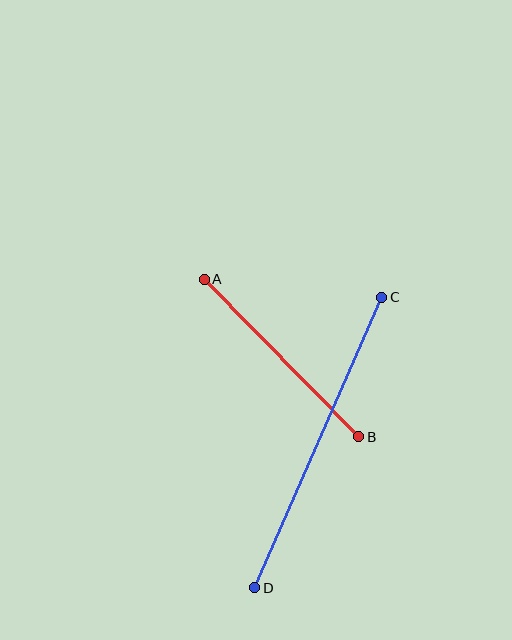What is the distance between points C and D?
The distance is approximately 317 pixels.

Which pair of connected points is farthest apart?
Points C and D are farthest apart.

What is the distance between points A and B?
The distance is approximately 221 pixels.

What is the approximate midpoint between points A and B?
The midpoint is at approximately (282, 358) pixels.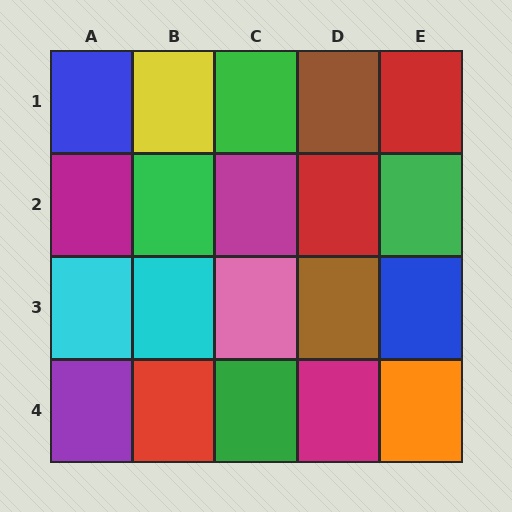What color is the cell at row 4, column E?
Orange.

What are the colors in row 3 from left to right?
Cyan, cyan, pink, brown, blue.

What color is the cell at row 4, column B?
Red.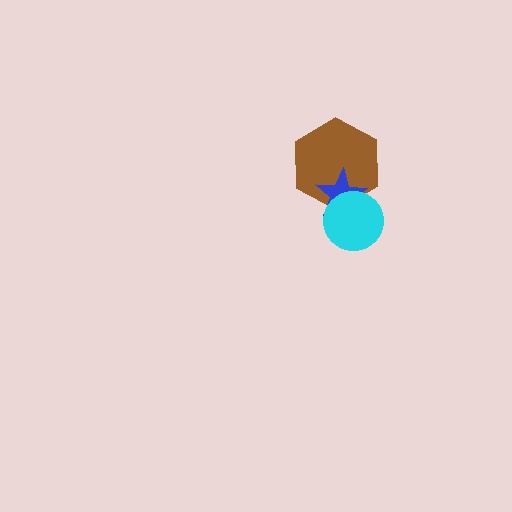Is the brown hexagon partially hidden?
Yes, it is partially covered by another shape.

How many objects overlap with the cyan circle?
2 objects overlap with the cyan circle.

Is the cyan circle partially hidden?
No, no other shape covers it.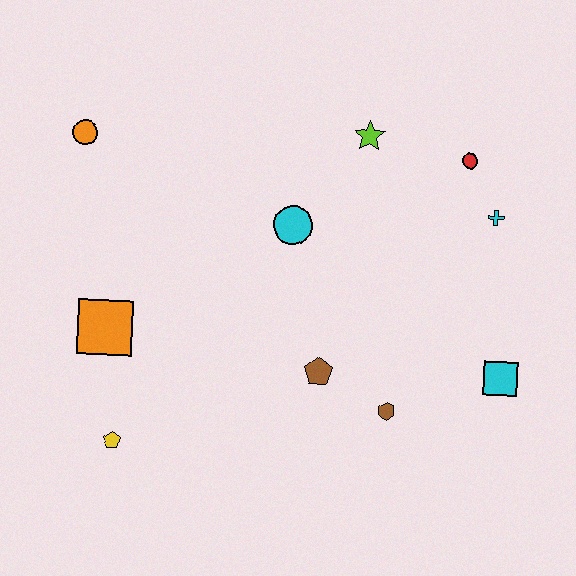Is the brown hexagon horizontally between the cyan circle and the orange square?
No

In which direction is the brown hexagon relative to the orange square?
The brown hexagon is to the right of the orange square.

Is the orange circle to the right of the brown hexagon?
No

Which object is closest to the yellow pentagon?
The orange square is closest to the yellow pentagon.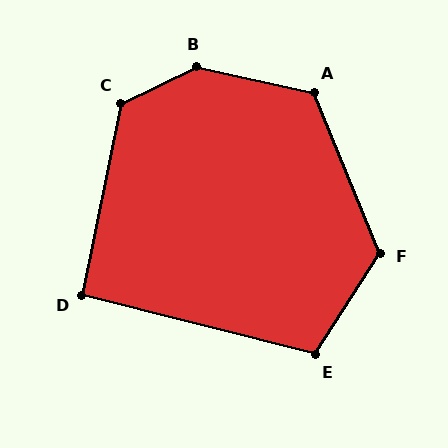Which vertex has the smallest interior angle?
D, at approximately 93 degrees.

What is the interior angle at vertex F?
Approximately 125 degrees (obtuse).